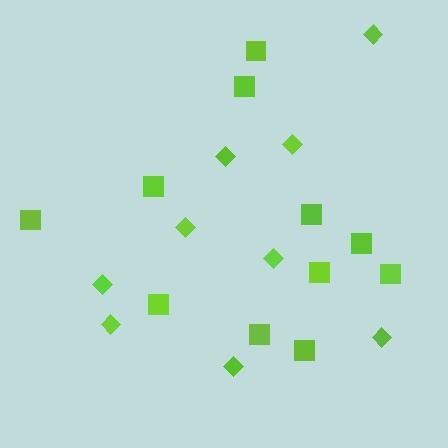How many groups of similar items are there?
There are 2 groups: one group of diamonds (9) and one group of squares (11).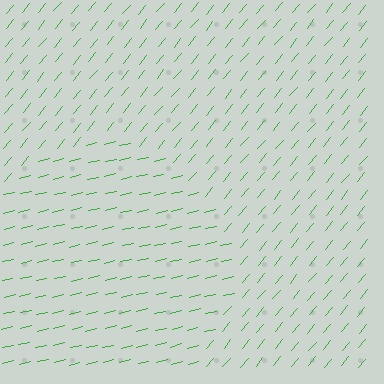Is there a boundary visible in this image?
Yes, there is a texture boundary formed by a change in line orientation.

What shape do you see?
I see a circle.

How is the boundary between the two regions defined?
The boundary is defined purely by a change in line orientation (approximately 37 degrees difference). All lines are the same color and thickness.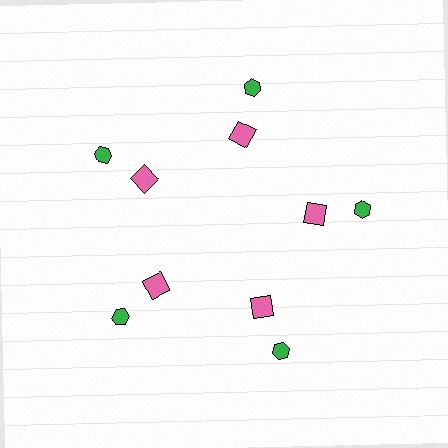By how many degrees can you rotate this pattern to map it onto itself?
The pattern maps onto itself every 72 degrees of rotation.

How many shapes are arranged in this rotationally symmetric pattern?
There are 10 shapes, arranged in 5 groups of 2.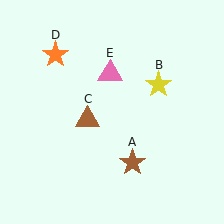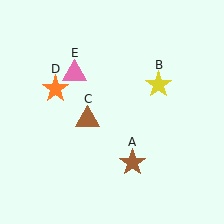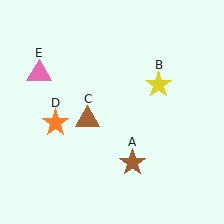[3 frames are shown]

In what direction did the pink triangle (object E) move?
The pink triangle (object E) moved left.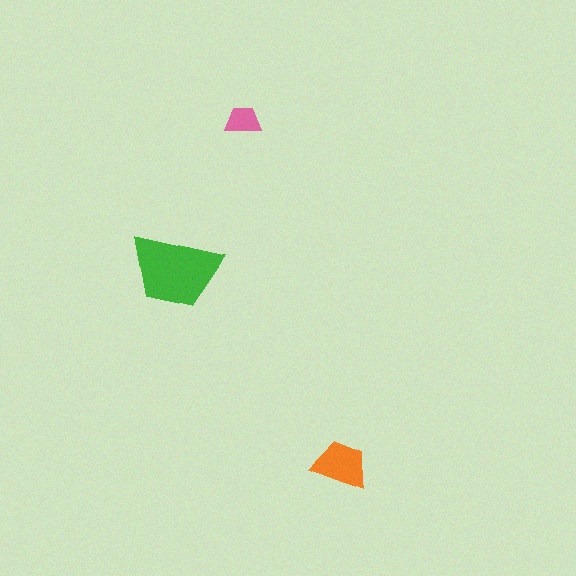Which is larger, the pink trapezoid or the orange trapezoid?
The orange one.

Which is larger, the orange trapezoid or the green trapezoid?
The green one.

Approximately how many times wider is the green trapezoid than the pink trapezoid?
About 2.5 times wider.